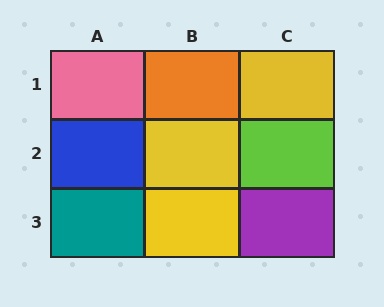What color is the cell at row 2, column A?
Blue.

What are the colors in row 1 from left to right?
Pink, orange, yellow.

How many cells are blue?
1 cell is blue.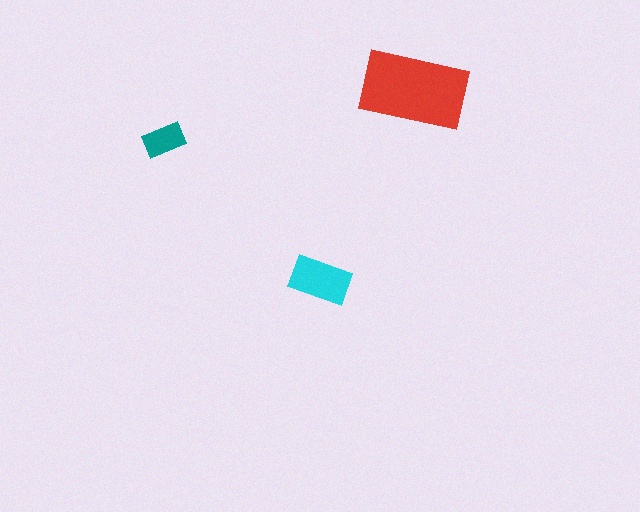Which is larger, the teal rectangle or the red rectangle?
The red one.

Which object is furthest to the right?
The red rectangle is rightmost.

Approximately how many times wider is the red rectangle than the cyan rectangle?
About 2 times wider.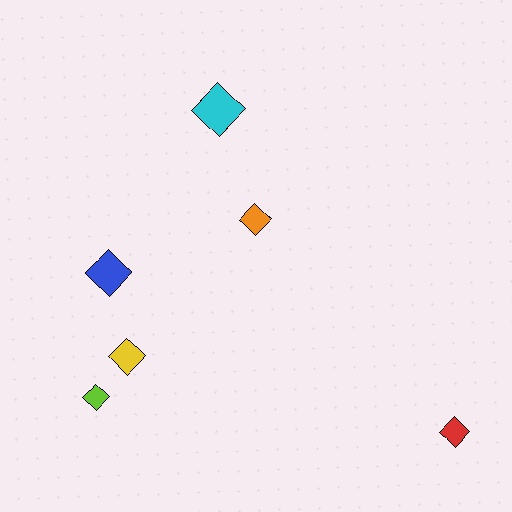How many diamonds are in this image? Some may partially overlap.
There are 6 diamonds.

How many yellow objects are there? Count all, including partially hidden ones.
There is 1 yellow object.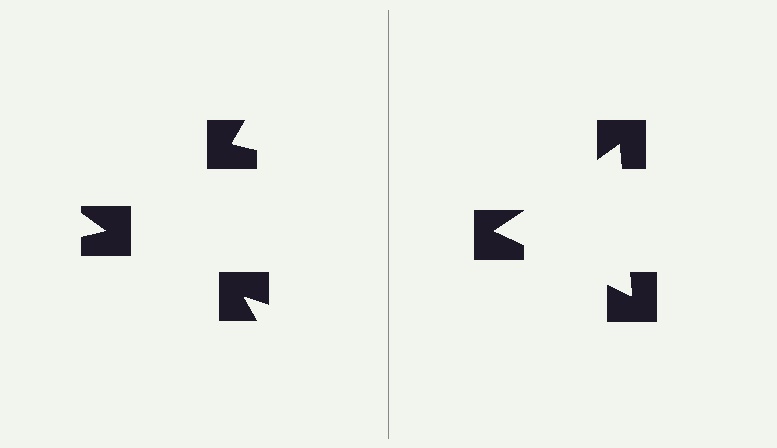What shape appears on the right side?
An illusory triangle.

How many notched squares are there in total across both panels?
6 — 3 on each side.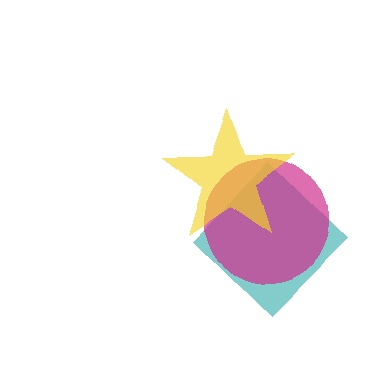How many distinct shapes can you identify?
There are 3 distinct shapes: a teal diamond, a magenta circle, a yellow star.